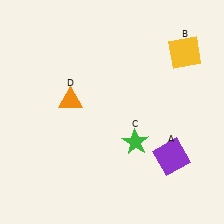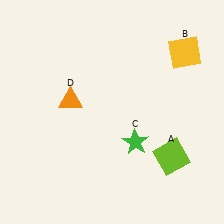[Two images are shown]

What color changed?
The square (A) changed from purple in Image 1 to lime in Image 2.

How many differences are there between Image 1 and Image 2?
There is 1 difference between the two images.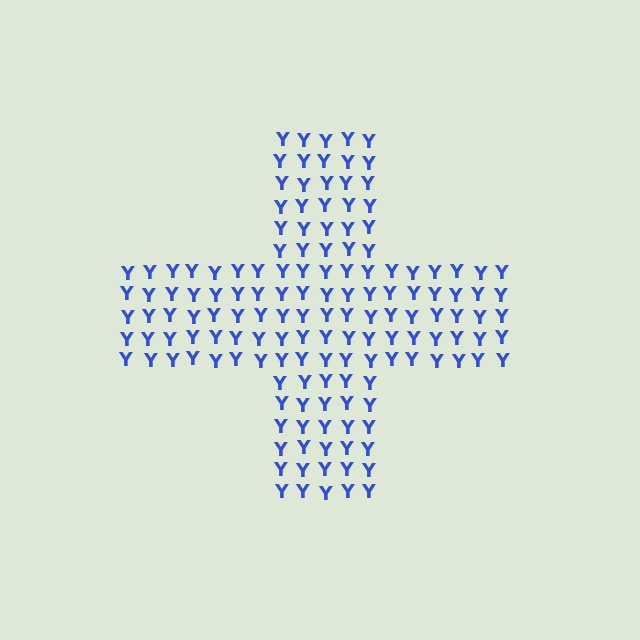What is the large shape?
The large shape is a cross.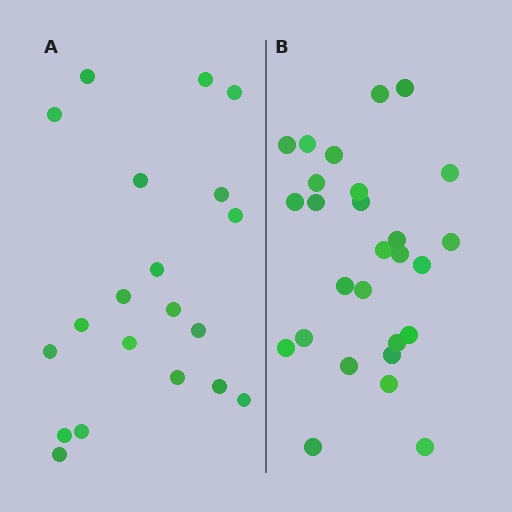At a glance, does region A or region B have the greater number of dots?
Region B (the right region) has more dots.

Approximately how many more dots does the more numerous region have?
Region B has roughly 8 or so more dots than region A.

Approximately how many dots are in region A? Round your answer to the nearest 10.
About 20 dots.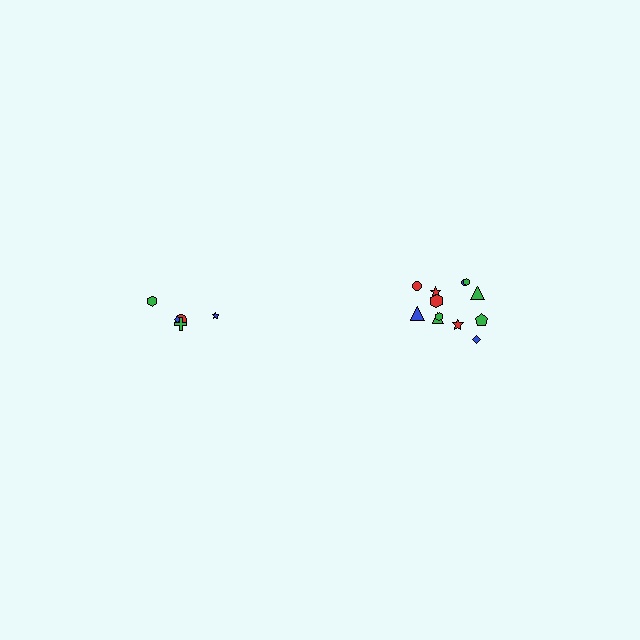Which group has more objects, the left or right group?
The right group.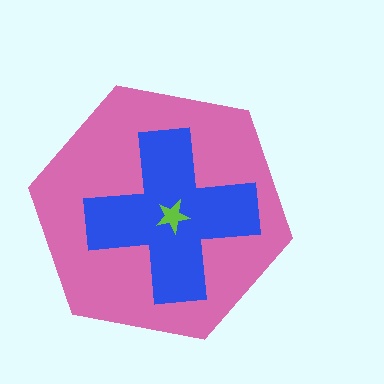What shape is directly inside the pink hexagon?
The blue cross.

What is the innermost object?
The lime star.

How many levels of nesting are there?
3.